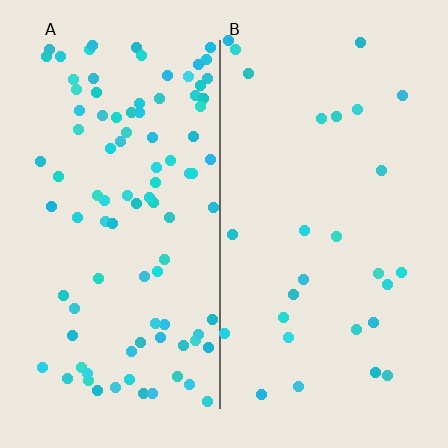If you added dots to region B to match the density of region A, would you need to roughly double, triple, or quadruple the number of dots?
Approximately triple.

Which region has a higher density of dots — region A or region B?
A (the left).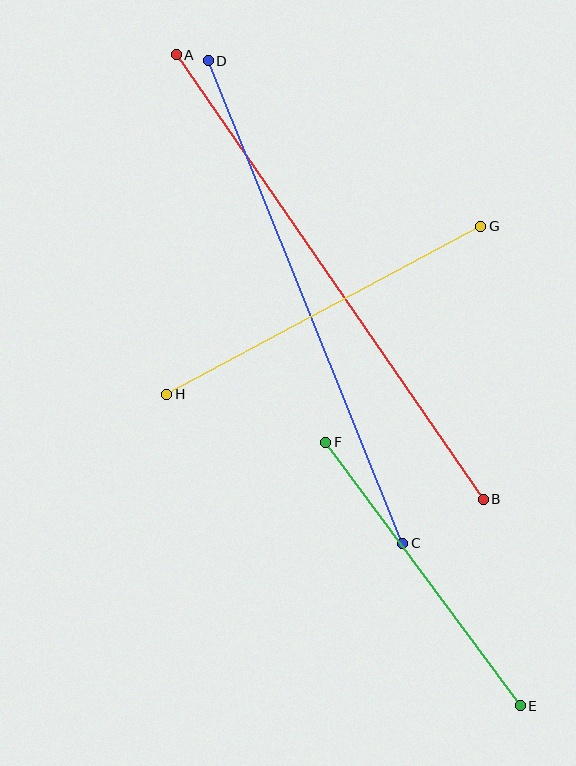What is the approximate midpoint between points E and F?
The midpoint is at approximately (423, 574) pixels.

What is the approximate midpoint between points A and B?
The midpoint is at approximately (330, 277) pixels.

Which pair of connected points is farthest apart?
Points A and B are farthest apart.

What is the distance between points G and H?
The distance is approximately 356 pixels.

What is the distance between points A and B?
The distance is approximately 540 pixels.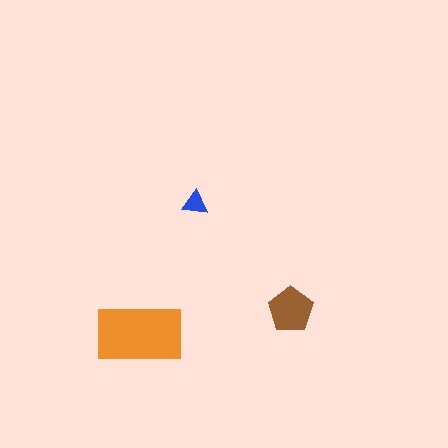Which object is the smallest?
The blue triangle.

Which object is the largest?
The orange rectangle.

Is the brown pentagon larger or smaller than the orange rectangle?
Smaller.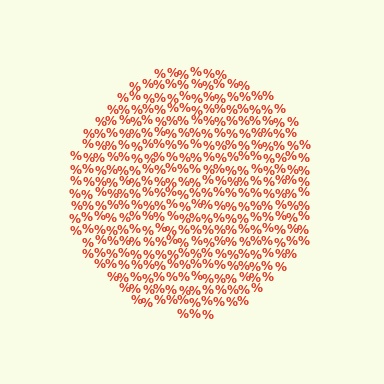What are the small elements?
The small elements are percent signs.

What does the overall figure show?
The overall figure shows a circle.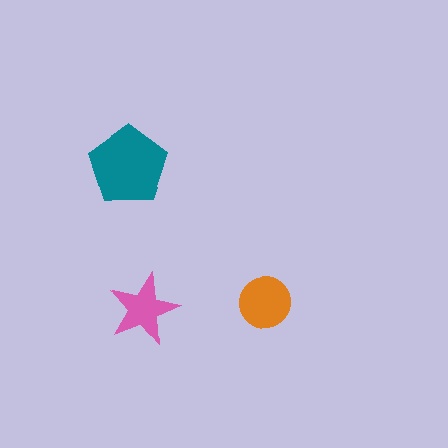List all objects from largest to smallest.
The teal pentagon, the orange circle, the pink star.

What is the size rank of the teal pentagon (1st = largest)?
1st.